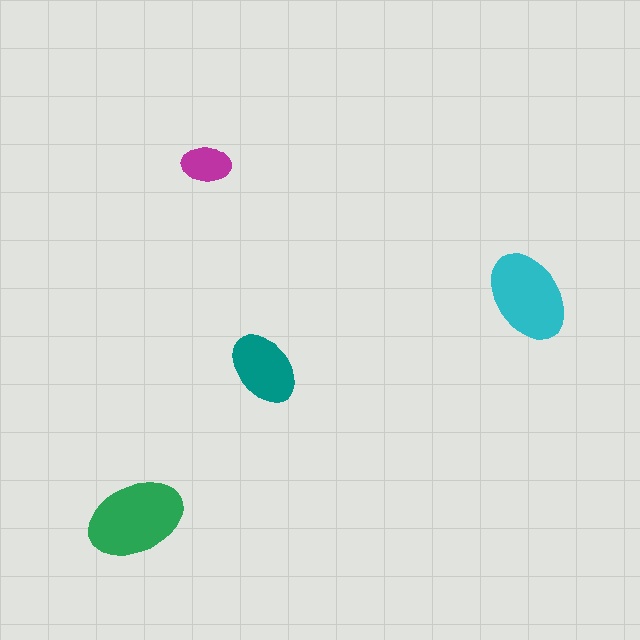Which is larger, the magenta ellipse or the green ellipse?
The green one.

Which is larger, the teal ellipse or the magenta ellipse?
The teal one.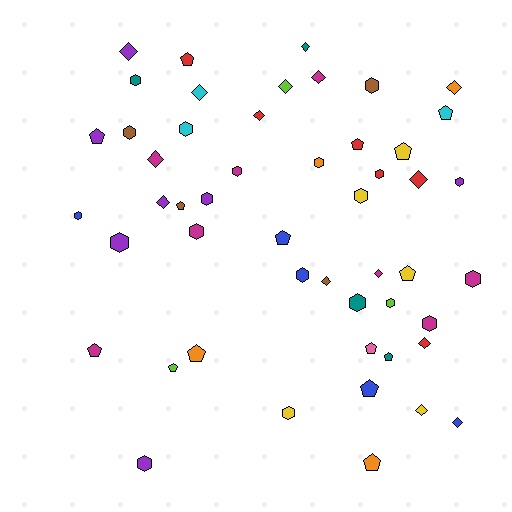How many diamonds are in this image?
There are 15 diamonds.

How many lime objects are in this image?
There are 3 lime objects.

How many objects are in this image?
There are 50 objects.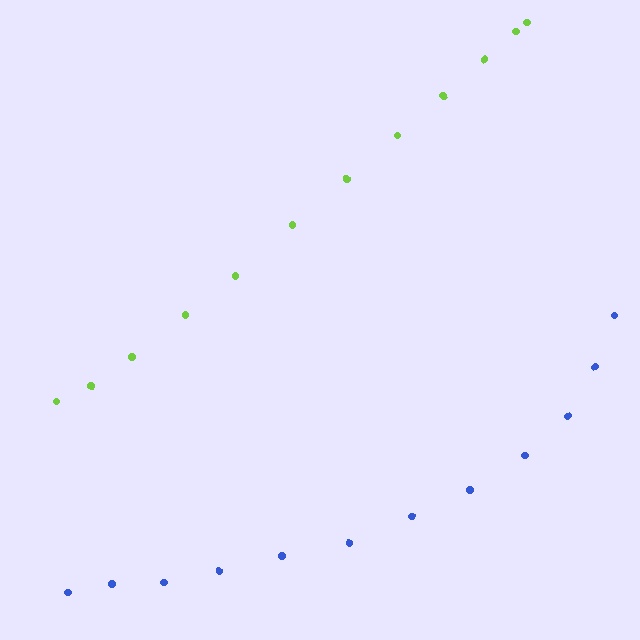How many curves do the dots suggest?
There are 2 distinct paths.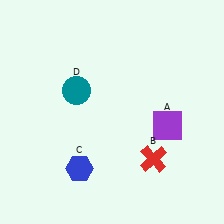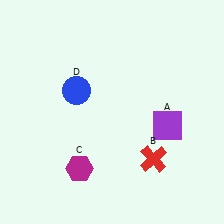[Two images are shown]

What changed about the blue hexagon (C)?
In Image 1, C is blue. In Image 2, it changed to magenta.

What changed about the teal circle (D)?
In Image 1, D is teal. In Image 2, it changed to blue.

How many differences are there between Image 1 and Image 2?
There are 2 differences between the two images.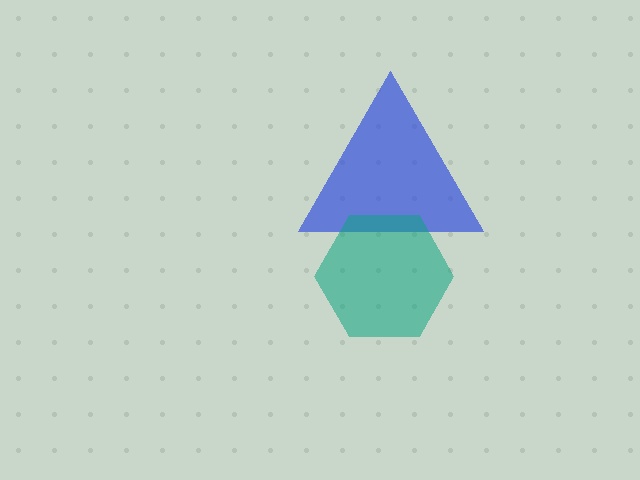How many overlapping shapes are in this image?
There are 2 overlapping shapes in the image.